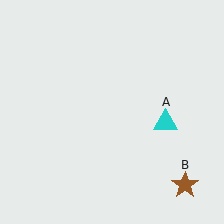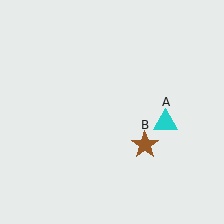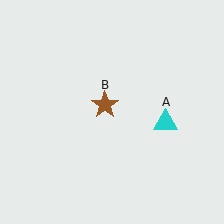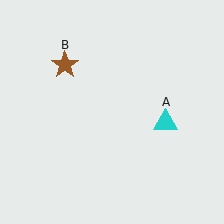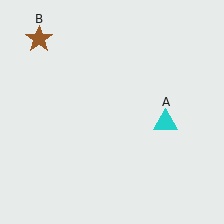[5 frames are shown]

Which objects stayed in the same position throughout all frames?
Cyan triangle (object A) remained stationary.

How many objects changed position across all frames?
1 object changed position: brown star (object B).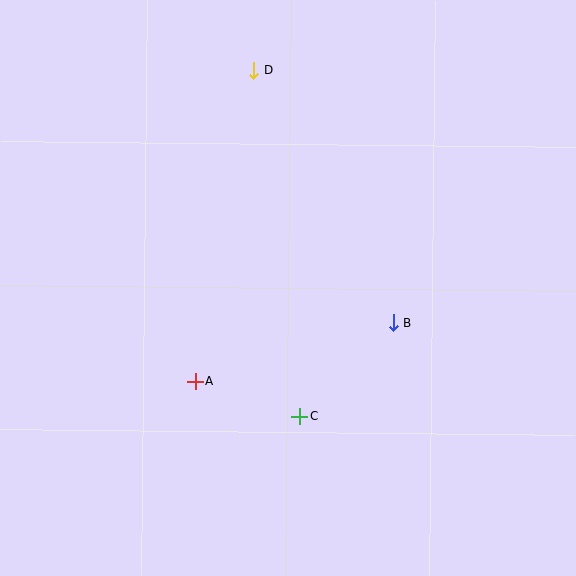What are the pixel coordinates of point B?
Point B is at (393, 323).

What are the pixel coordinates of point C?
Point C is at (300, 416).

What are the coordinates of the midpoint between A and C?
The midpoint between A and C is at (248, 399).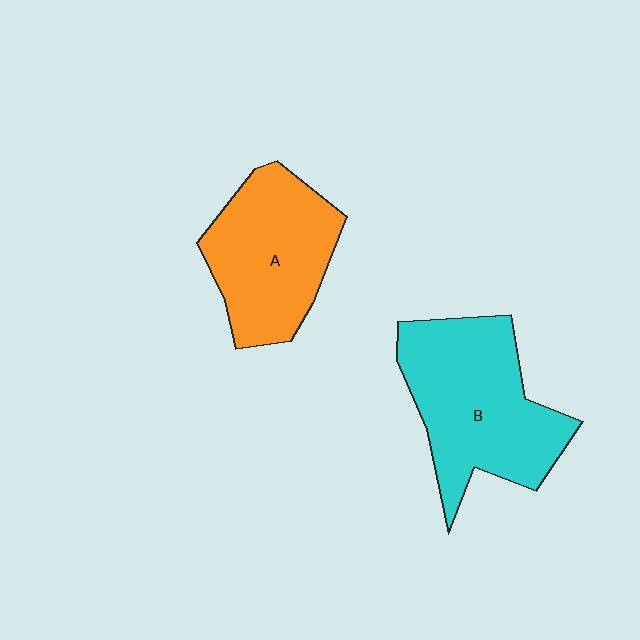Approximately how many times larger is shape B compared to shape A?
Approximately 1.2 times.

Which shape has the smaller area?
Shape A (orange).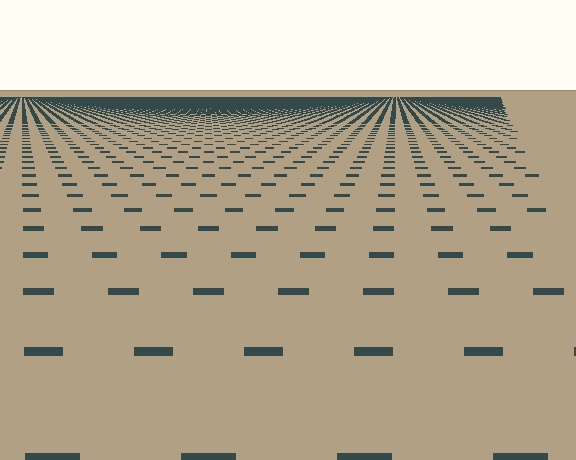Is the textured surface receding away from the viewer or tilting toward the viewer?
The surface is receding away from the viewer. Texture elements get smaller and denser toward the top.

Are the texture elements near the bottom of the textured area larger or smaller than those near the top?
Larger. Near the bottom, elements are closer to the viewer and appear at a bigger on-screen size.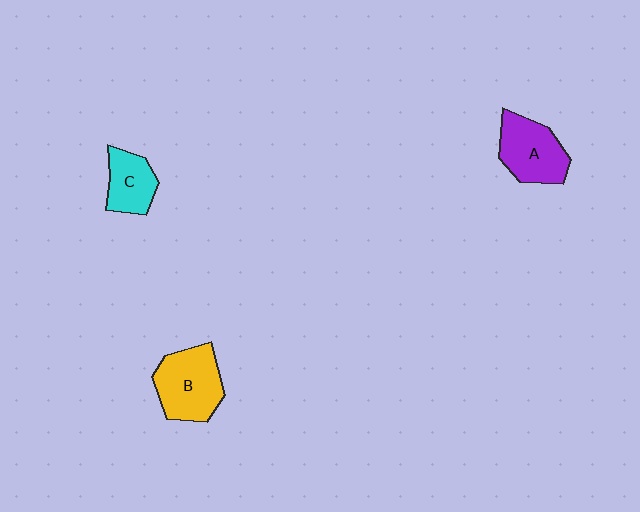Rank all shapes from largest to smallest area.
From largest to smallest: B (yellow), A (purple), C (cyan).